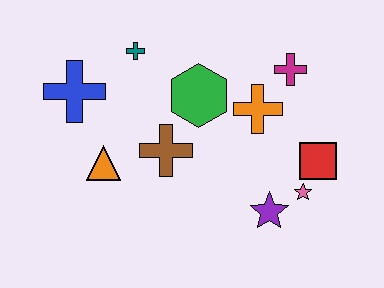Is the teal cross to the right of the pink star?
No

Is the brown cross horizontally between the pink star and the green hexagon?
No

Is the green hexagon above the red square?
Yes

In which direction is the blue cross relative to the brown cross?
The blue cross is to the left of the brown cross.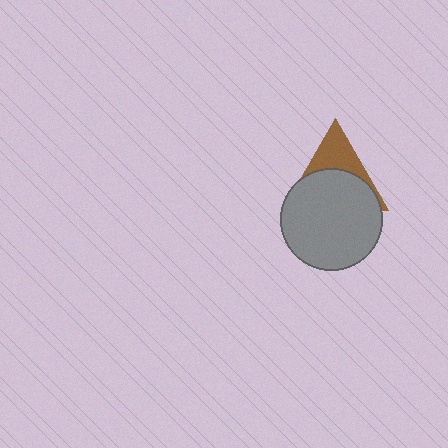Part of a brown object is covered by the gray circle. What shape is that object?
It is a triangle.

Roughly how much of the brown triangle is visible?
A small part of it is visible (roughly 36%).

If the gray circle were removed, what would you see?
You would see the complete brown triangle.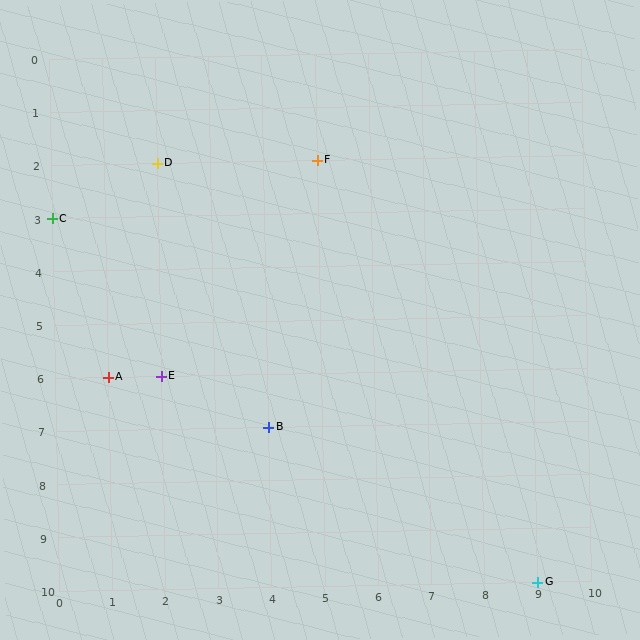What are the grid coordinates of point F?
Point F is at grid coordinates (5, 2).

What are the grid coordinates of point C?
Point C is at grid coordinates (0, 3).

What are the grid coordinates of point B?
Point B is at grid coordinates (4, 7).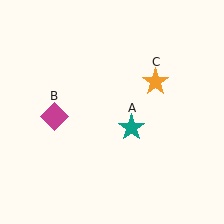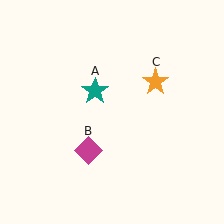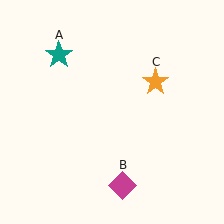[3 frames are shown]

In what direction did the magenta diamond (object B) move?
The magenta diamond (object B) moved down and to the right.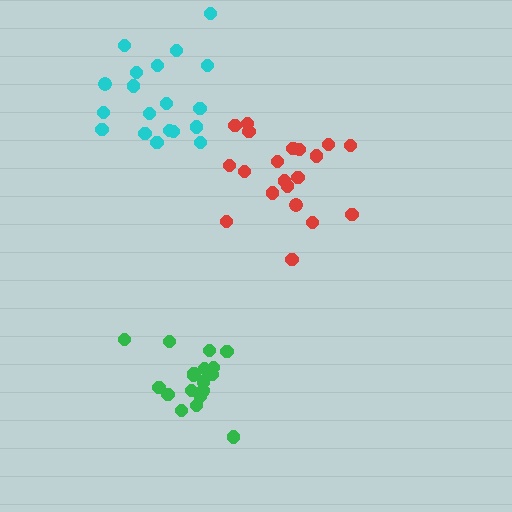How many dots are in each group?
Group 1: 19 dots, Group 2: 20 dots, Group 3: 19 dots (58 total).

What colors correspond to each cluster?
The clusters are colored: green, red, cyan.